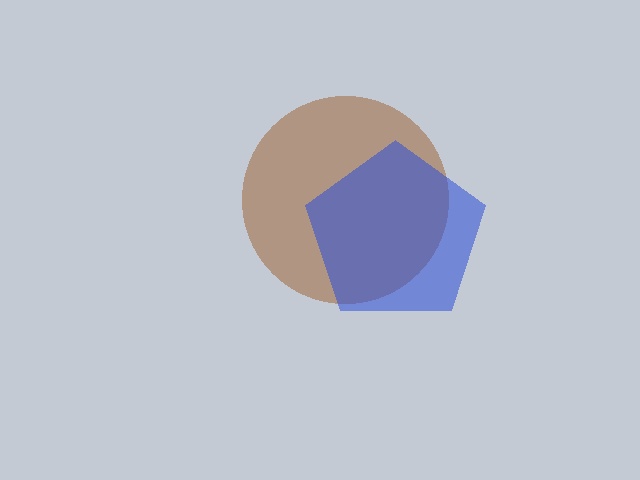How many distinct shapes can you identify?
There are 2 distinct shapes: a brown circle, a blue pentagon.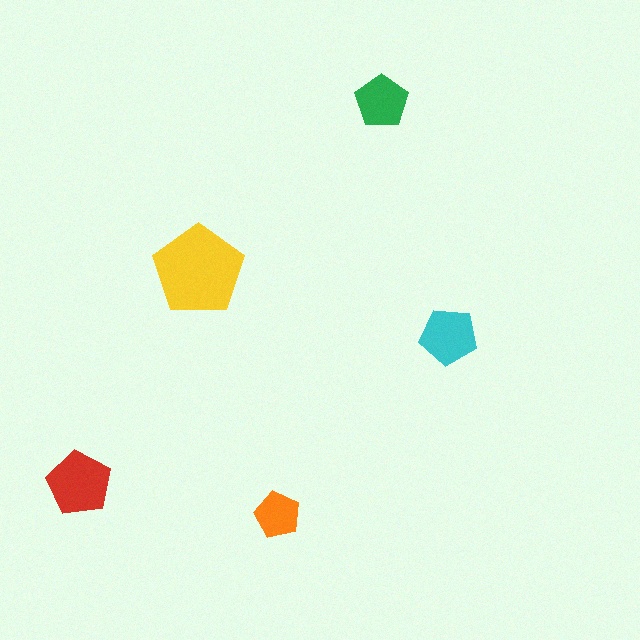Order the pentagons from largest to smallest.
the yellow one, the red one, the cyan one, the green one, the orange one.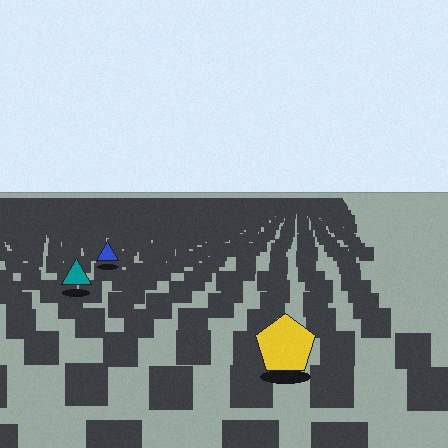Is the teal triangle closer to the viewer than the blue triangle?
Yes. The teal triangle is closer — you can tell from the texture gradient: the ground texture is coarser near it.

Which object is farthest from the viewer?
The blue triangle is farthest from the viewer. It appears smaller and the ground texture around it is denser.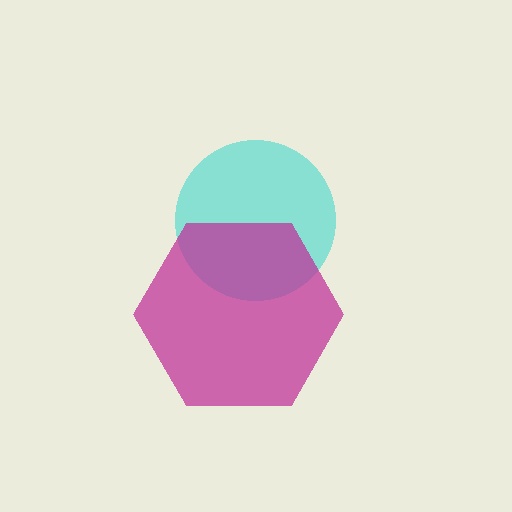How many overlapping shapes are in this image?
There are 2 overlapping shapes in the image.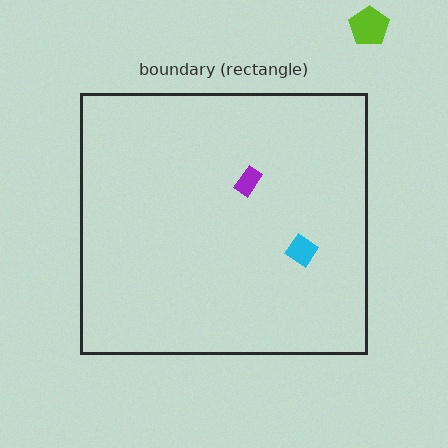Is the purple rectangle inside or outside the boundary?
Inside.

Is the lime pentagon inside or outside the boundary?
Outside.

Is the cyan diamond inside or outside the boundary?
Inside.